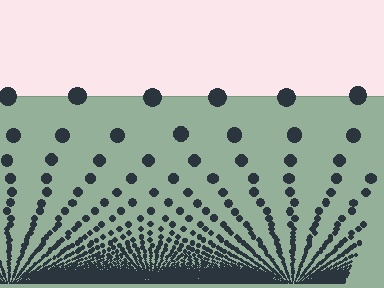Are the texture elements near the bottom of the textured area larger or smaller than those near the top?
Smaller. The gradient is inverted — elements near the bottom are smaller and denser.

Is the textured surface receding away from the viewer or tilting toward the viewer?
The surface appears to tilt toward the viewer. Texture elements get larger and sparser toward the top.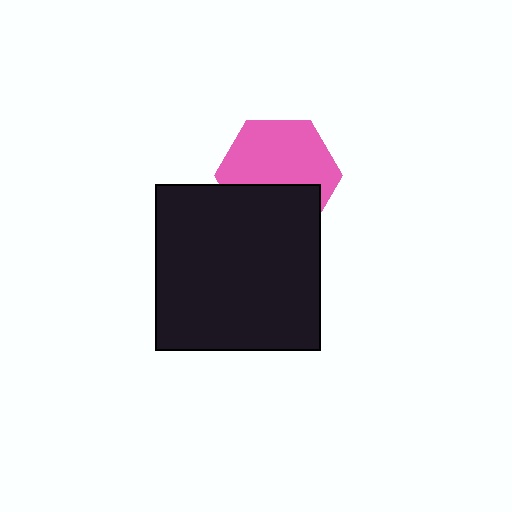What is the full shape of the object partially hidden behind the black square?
The partially hidden object is a pink hexagon.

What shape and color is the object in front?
The object in front is a black square.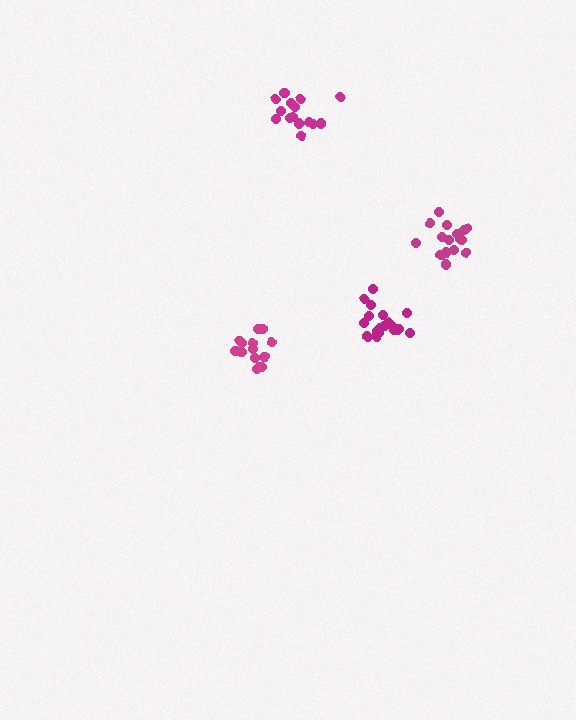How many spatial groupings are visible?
There are 4 spatial groupings.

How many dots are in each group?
Group 1: 16 dots, Group 2: 15 dots, Group 3: 15 dots, Group 4: 20 dots (66 total).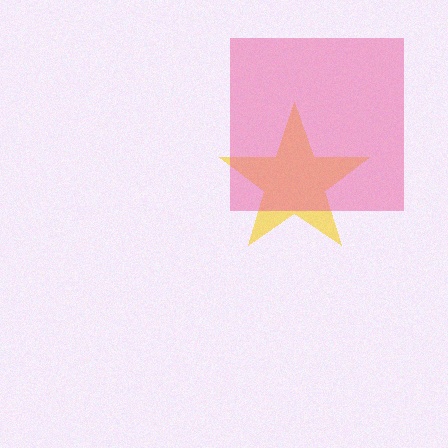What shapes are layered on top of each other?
The layered shapes are: a yellow star, a pink square.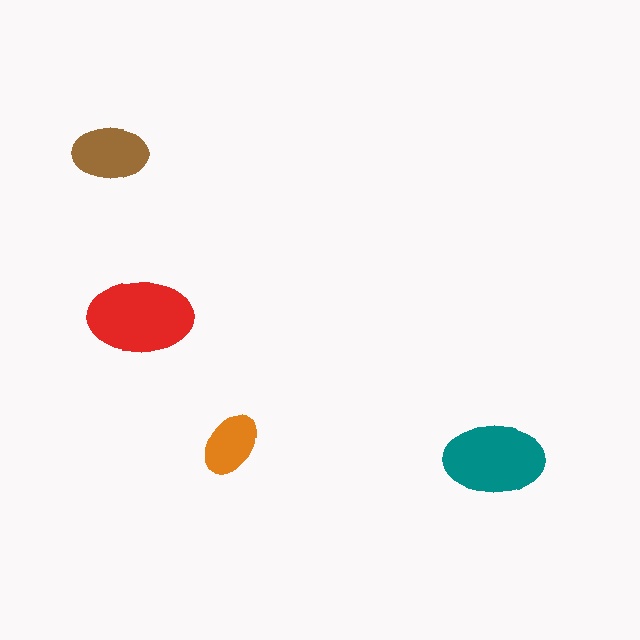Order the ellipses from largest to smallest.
the red one, the teal one, the brown one, the orange one.